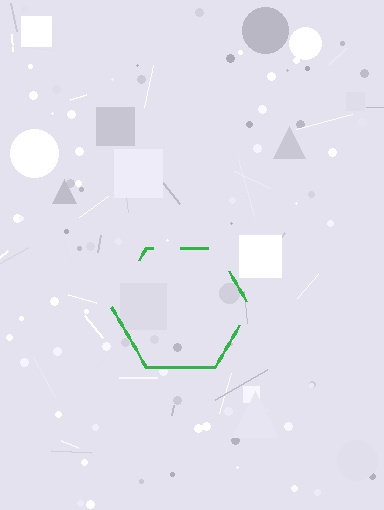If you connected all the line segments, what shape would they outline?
They would outline a hexagon.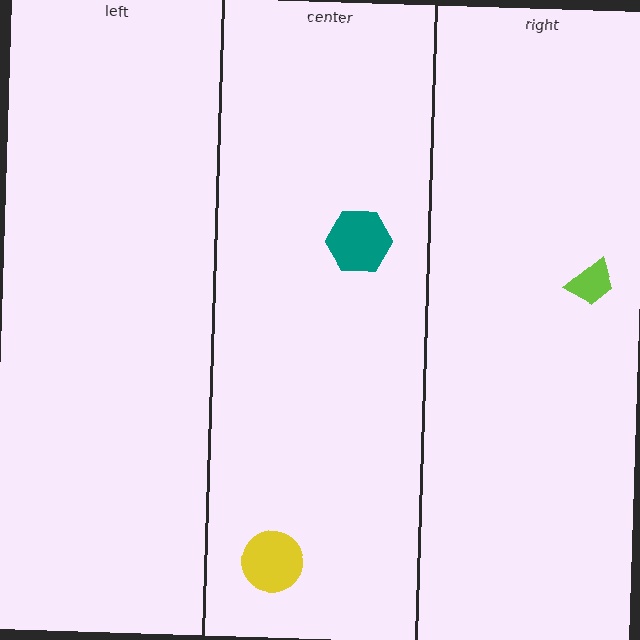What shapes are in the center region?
The yellow circle, the teal hexagon.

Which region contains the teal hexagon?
The center region.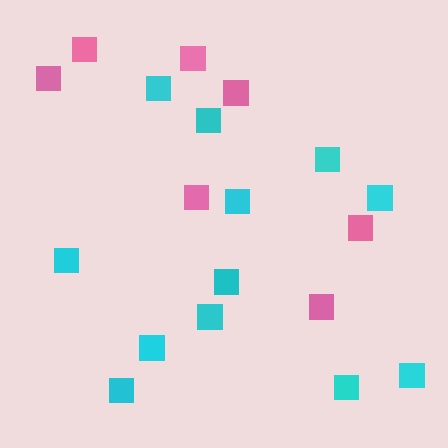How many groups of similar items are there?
There are 2 groups: one group of pink squares (7) and one group of cyan squares (12).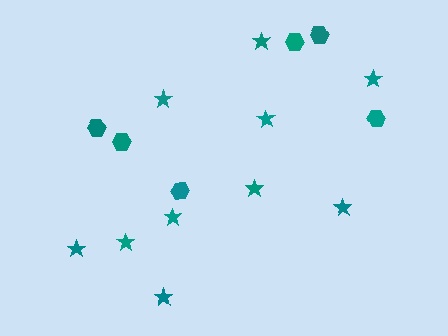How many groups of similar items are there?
There are 2 groups: one group of hexagons (6) and one group of stars (10).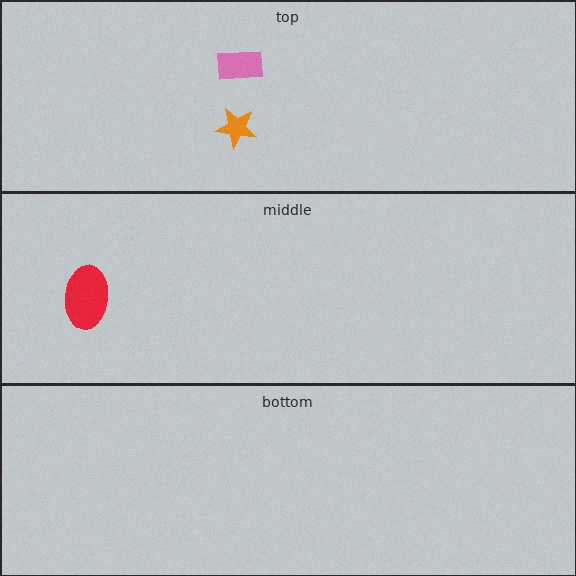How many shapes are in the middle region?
1.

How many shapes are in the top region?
2.